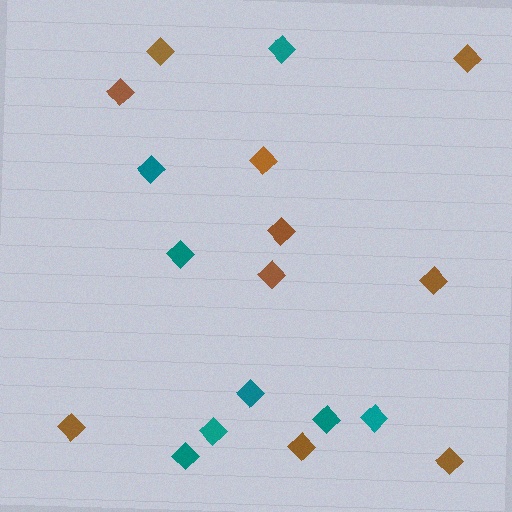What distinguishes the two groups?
There are 2 groups: one group of brown diamonds (10) and one group of teal diamonds (8).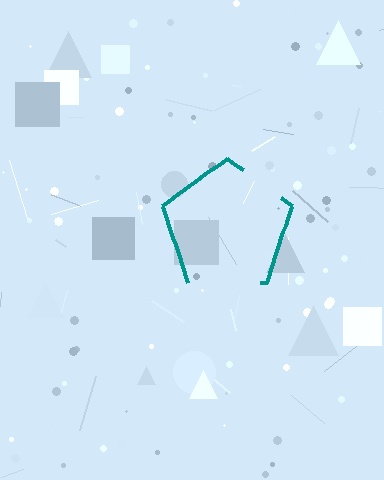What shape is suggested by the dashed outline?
The dashed outline suggests a pentagon.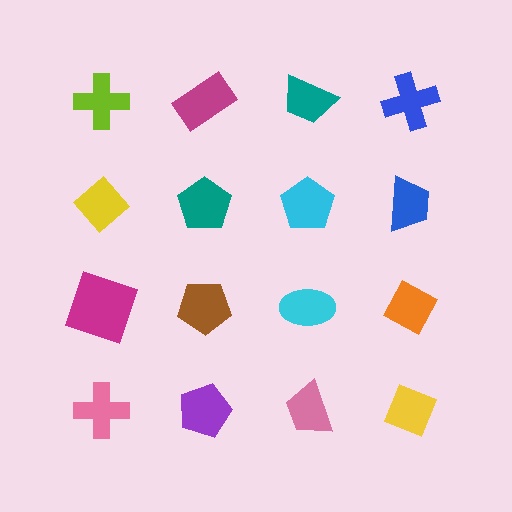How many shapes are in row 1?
4 shapes.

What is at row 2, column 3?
A cyan pentagon.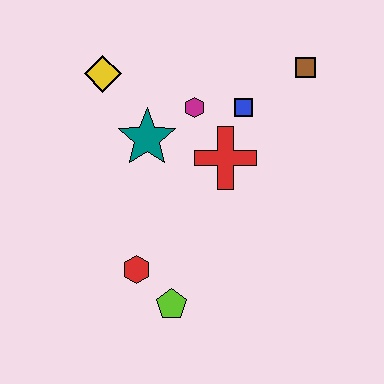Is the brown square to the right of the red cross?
Yes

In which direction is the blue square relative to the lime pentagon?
The blue square is above the lime pentagon.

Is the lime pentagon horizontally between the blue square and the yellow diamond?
Yes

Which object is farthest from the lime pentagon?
The brown square is farthest from the lime pentagon.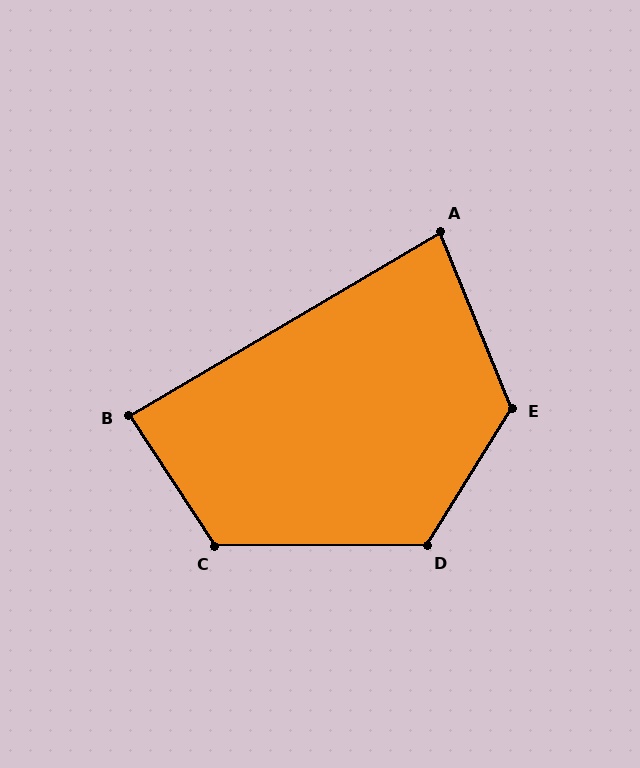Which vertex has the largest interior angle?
E, at approximately 126 degrees.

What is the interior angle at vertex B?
Approximately 87 degrees (approximately right).